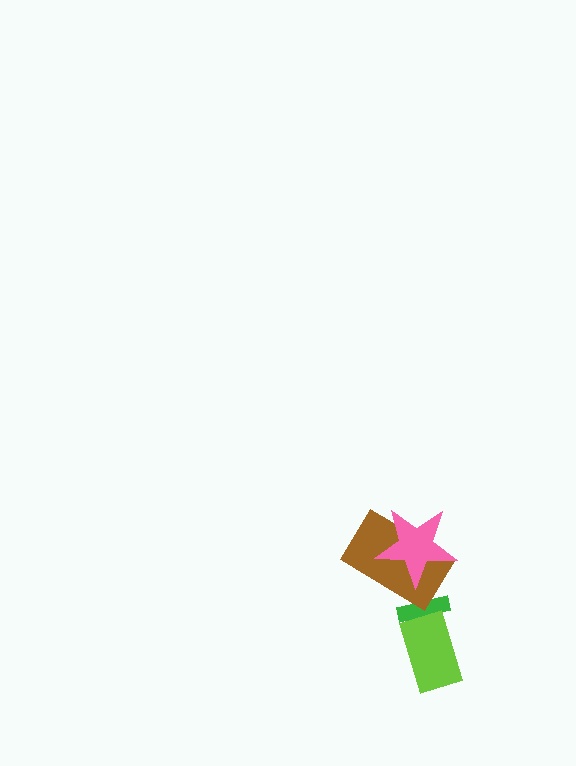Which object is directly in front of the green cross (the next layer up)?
The brown rectangle is directly in front of the green cross.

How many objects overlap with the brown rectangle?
2 objects overlap with the brown rectangle.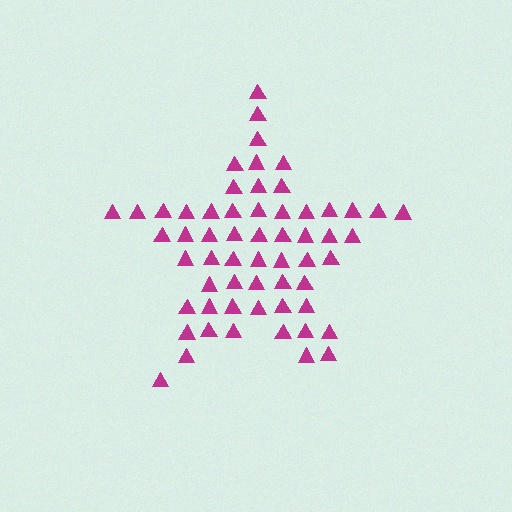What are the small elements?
The small elements are triangles.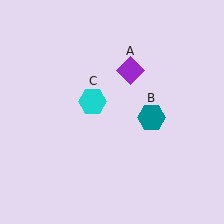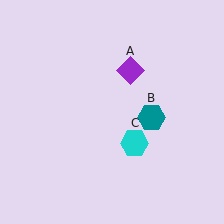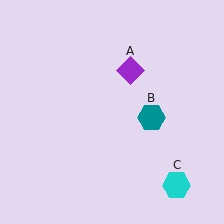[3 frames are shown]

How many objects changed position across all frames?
1 object changed position: cyan hexagon (object C).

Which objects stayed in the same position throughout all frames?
Purple diamond (object A) and teal hexagon (object B) remained stationary.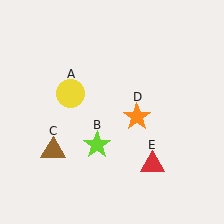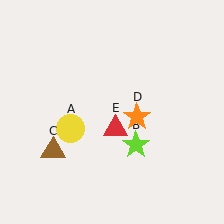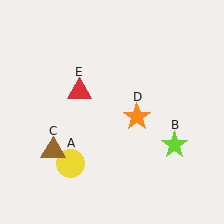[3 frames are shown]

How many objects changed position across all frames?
3 objects changed position: yellow circle (object A), lime star (object B), red triangle (object E).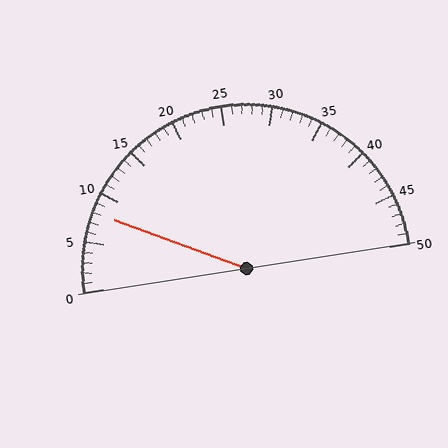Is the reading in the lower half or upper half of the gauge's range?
The reading is in the lower half of the range (0 to 50).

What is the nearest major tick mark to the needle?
The nearest major tick mark is 10.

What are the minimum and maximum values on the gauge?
The gauge ranges from 0 to 50.